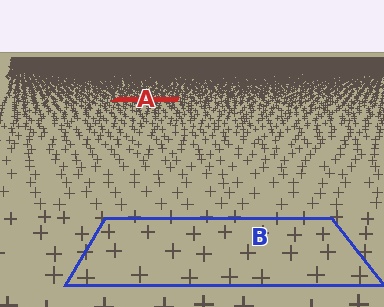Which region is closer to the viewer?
Region B is closer. The texture elements there are larger and more spread out.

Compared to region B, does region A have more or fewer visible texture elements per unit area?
Region A has more texture elements per unit area — they are packed more densely because it is farther away.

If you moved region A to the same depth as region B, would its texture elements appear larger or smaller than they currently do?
They would appear larger. At a closer depth, the same texture elements are projected at a bigger on-screen size.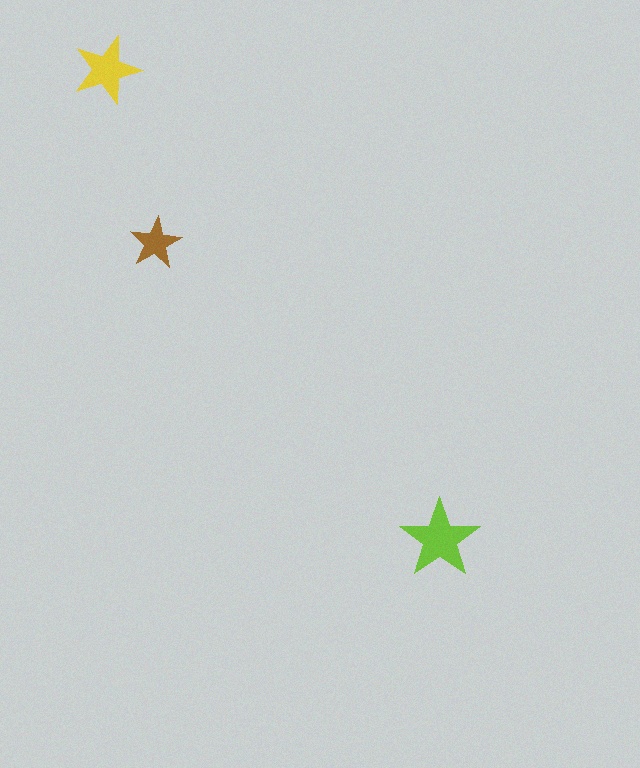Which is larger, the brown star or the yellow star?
The yellow one.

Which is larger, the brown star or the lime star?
The lime one.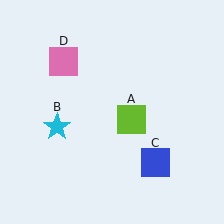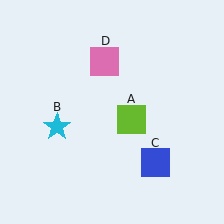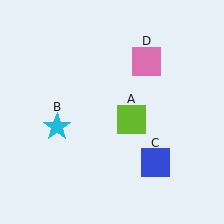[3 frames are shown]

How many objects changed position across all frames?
1 object changed position: pink square (object D).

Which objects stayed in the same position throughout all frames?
Lime square (object A) and cyan star (object B) and blue square (object C) remained stationary.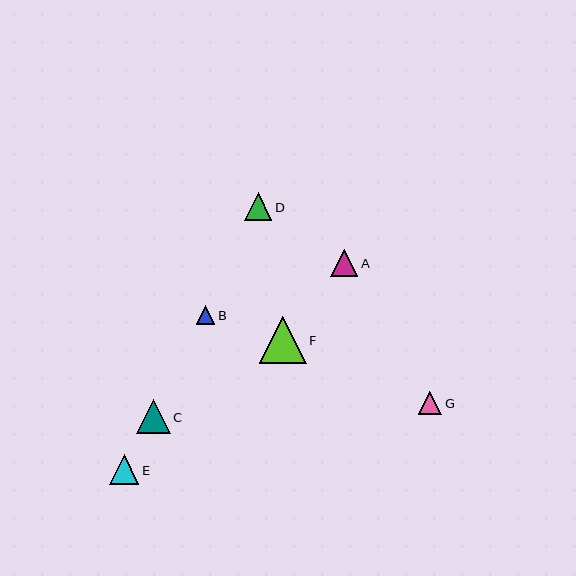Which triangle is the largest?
Triangle F is the largest with a size of approximately 46 pixels.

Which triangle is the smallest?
Triangle B is the smallest with a size of approximately 18 pixels.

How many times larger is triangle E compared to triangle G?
Triangle E is approximately 1.3 times the size of triangle G.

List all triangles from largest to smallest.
From largest to smallest: F, C, E, A, D, G, B.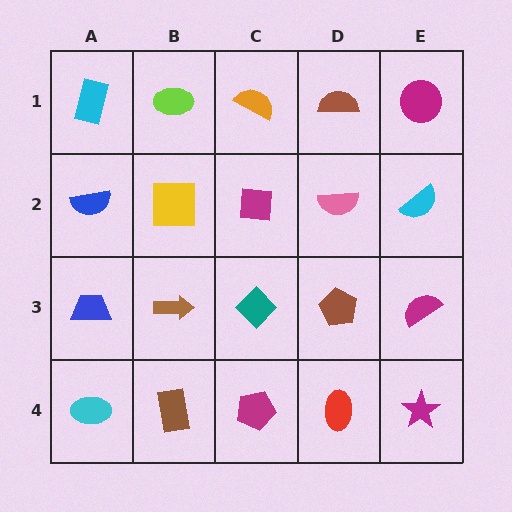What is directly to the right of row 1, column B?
An orange semicircle.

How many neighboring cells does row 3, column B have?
4.